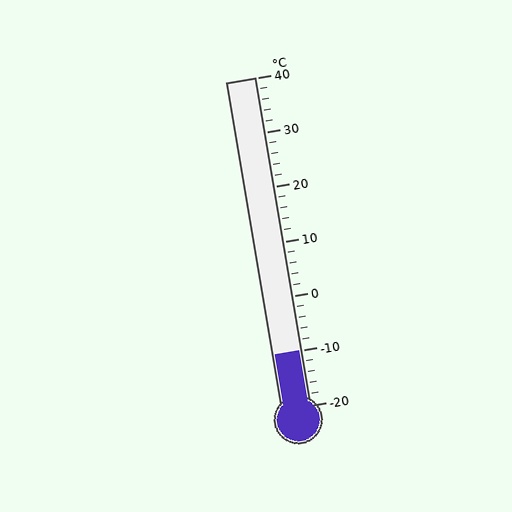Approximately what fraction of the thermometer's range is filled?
The thermometer is filled to approximately 15% of its range.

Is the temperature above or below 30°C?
The temperature is below 30°C.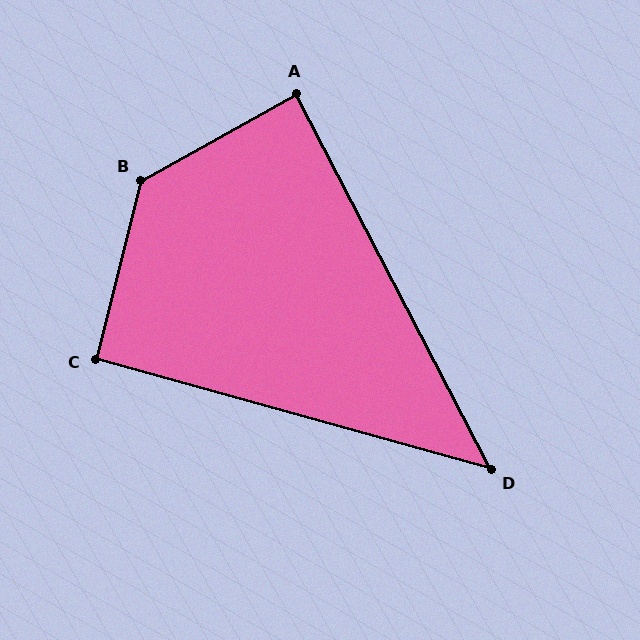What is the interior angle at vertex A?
Approximately 88 degrees (approximately right).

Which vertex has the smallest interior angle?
D, at approximately 47 degrees.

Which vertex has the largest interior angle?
B, at approximately 133 degrees.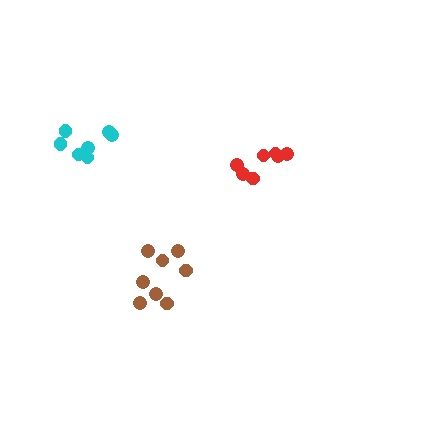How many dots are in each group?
Group 1: 7 dots, Group 2: 7 dots, Group 3: 8 dots (22 total).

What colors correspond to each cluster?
The clusters are colored: cyan, red, brown.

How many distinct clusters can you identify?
There are 3 distinct clusters.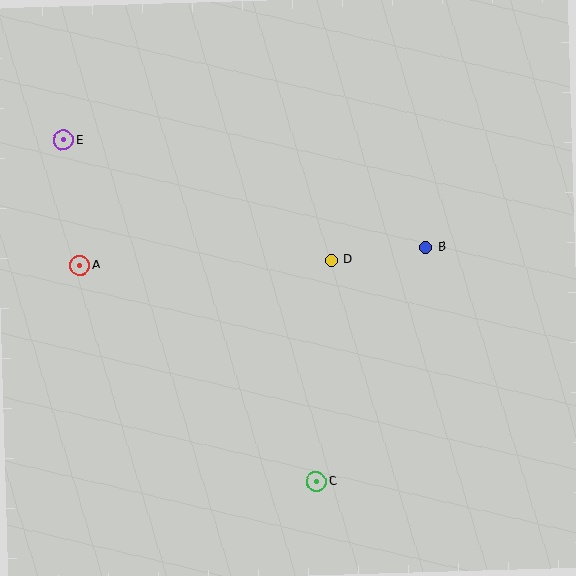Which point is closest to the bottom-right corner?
Point C is closest to the bottom-right corner.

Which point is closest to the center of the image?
Point D at (331, 260) is closest to the center.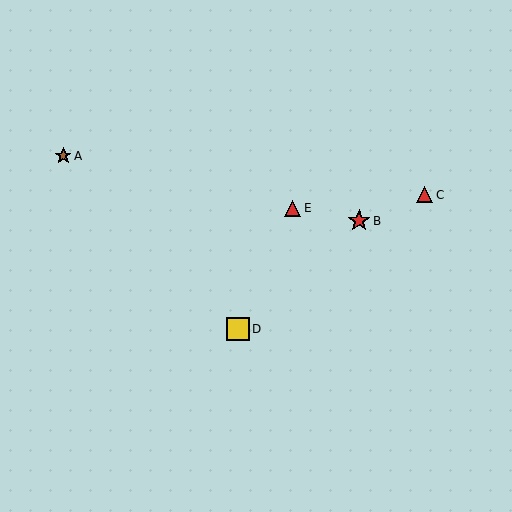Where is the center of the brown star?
The center of the brown star is at (63, 156).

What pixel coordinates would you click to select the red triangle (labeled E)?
Click at (292, 208) to select the red triangle E.